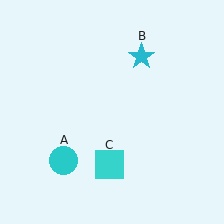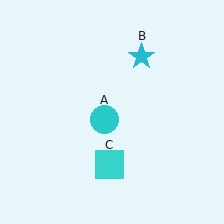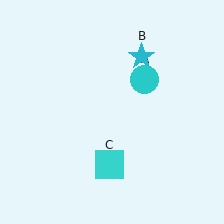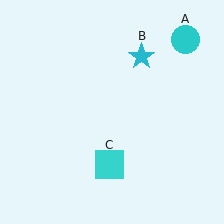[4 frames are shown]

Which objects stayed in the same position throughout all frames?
Cyan star (object B) and cyan square (object C) remained stationary.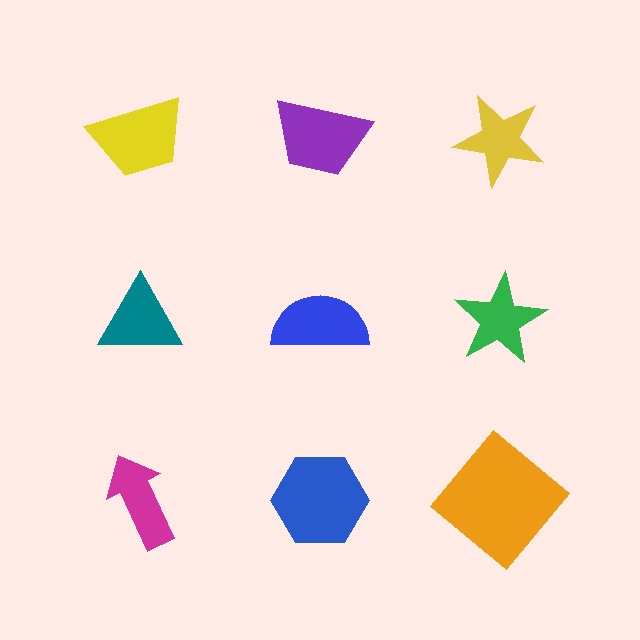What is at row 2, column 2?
A blue semicircle.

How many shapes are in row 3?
3 shapes.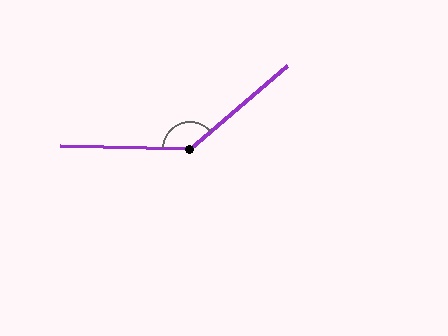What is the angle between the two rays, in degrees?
Approximately 138 degrees.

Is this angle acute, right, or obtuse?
It is obtuse.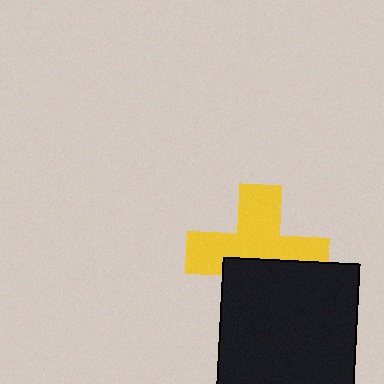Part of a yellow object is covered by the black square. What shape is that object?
It is a cross.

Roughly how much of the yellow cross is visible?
About half of it is visible (roughly 61%).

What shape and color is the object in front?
The object in front is a black square.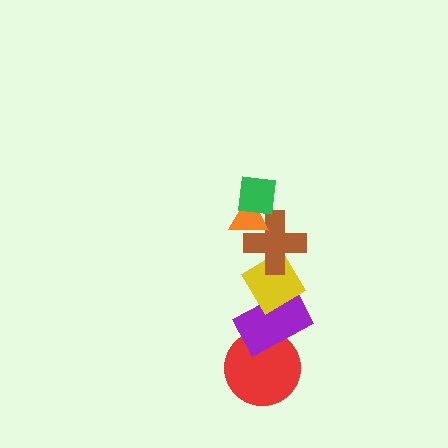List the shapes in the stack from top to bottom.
From top to bottom: the green square, the orange triangle, the brown cross, the yellow diamond, the purple rectangle, the red circle.